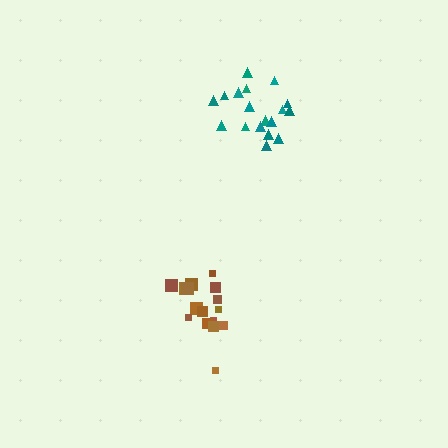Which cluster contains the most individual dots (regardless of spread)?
Teal (18).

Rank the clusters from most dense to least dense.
brown, teal.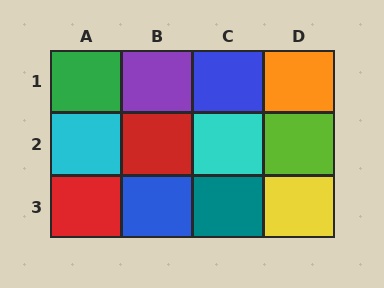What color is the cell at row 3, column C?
Teal.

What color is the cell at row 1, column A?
Green.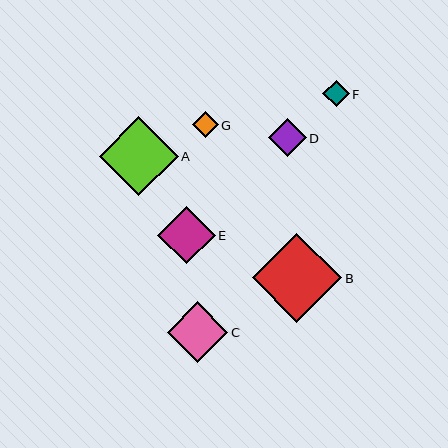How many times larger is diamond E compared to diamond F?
Diamond E is approximately 2.2 times the size of diamond F.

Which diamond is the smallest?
Diamond G is the smallest with a size of approximately 26 pixels.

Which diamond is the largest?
Diamond B is the largest with a size of approximately 89 pixels.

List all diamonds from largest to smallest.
From largest to smallest: B, A, C, E, D, F, G.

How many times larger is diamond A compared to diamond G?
Diamond A is approximately 3.0 times the size of diamond G.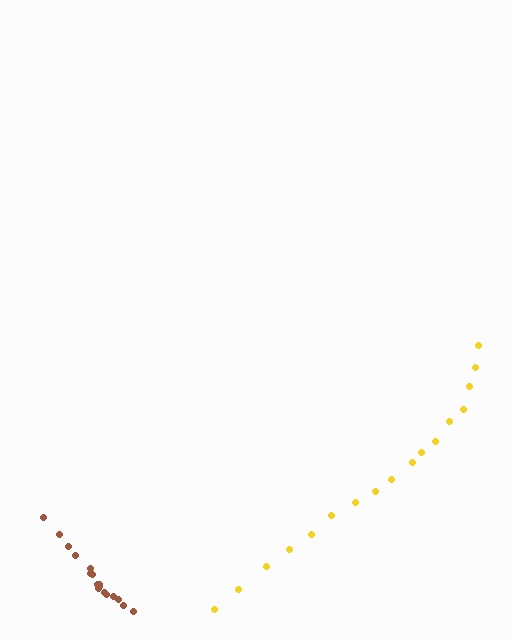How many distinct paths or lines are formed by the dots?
There are 2 distinct paths.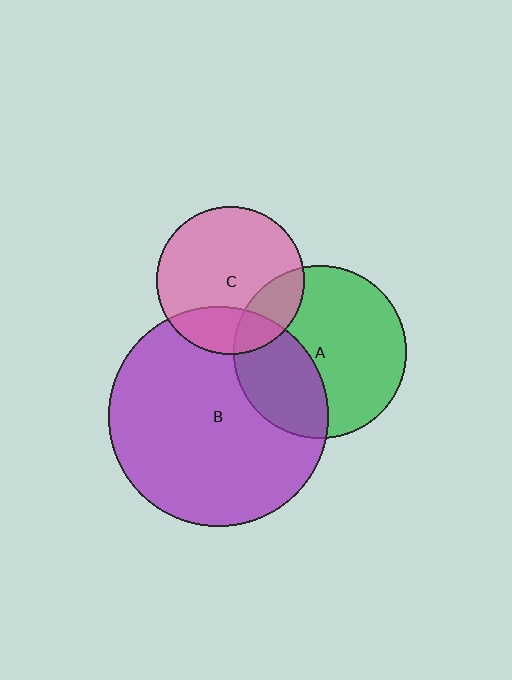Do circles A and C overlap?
Yes.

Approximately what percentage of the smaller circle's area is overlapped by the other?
Approximately 20%.